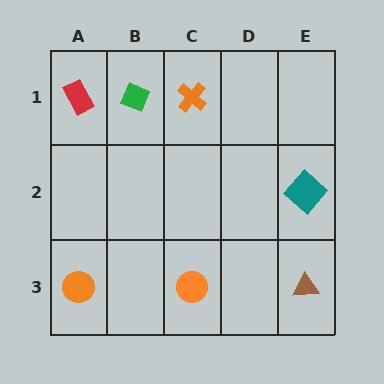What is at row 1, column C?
An orange cross.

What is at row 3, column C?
An orange circle.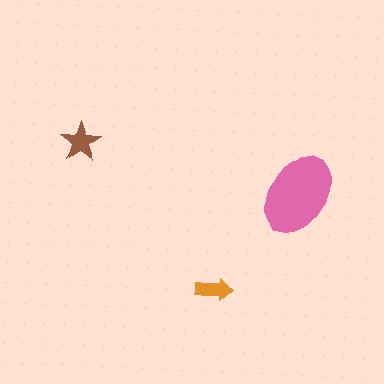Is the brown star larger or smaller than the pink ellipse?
Smaller.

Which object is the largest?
The pink ellipse.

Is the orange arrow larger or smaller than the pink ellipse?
Smaller.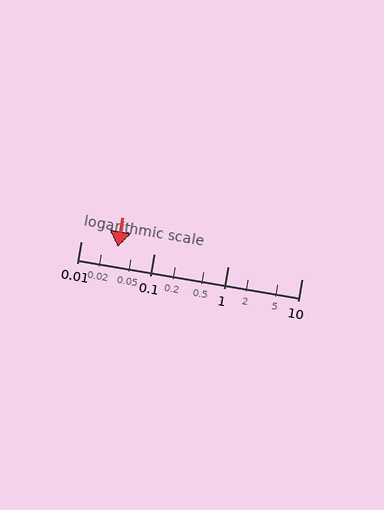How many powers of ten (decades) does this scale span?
The scale spans 3 decades, from 0.01 to 10.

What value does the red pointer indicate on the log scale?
The pointer indicates approximately 0.032.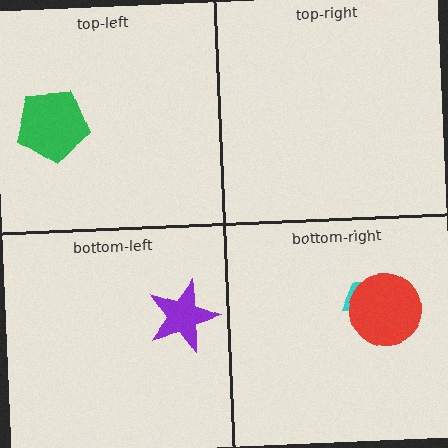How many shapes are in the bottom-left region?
1.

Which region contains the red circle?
The bottom-right region.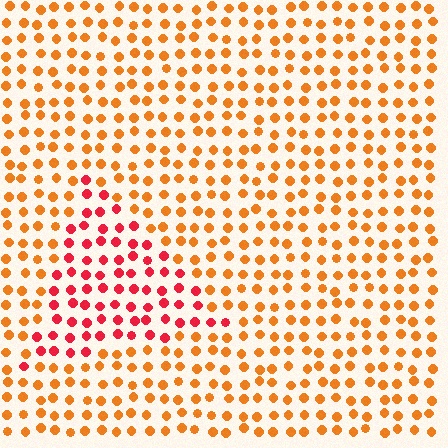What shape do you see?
I see a triangle.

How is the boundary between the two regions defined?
The boundary is defined purely by a slight shift in hue (about 38 degrees). Spacing, size, and orientation are identical on both sides.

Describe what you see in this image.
The image is filled with small orange elements in a uniform arrangement. A triangle-shaped region is visible where the elements are tinted to a slightly different hue, forming a subtle color boundary.